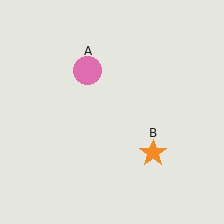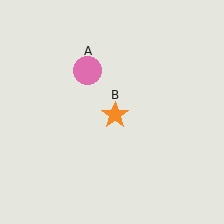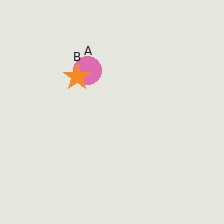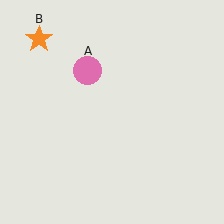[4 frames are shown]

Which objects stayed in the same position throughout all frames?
Pink circle (object A) remained stationary.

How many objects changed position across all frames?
1 object changed position: orange star (object B).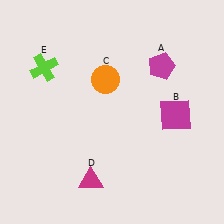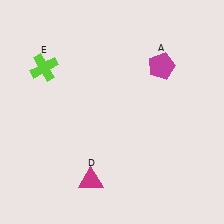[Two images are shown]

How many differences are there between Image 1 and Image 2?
There are 2 differences between the two images.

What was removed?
The magenta square (B), the orange circle (C) were removed in Image 2.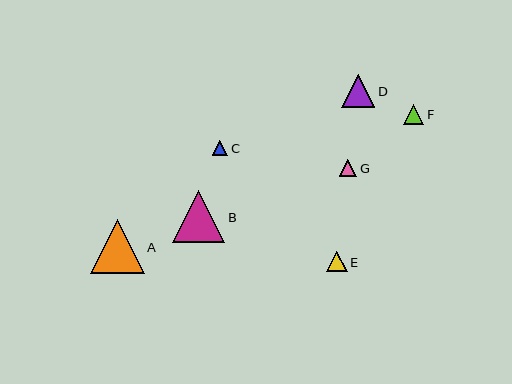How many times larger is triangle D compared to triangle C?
Triangle D is approximately 2.2 times the size of triangle C.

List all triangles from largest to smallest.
From largest to smallest: A, B, D, E, F, G, C.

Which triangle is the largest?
Triangle A is the largest with a size of approximately 54 pixels.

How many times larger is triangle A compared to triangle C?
Triangle A is approximately 3.6 times the size of triangle C.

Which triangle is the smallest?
Triangle C is the smallest with a size of approximately 15 pixels.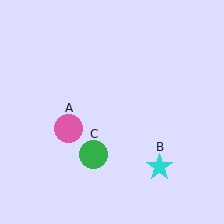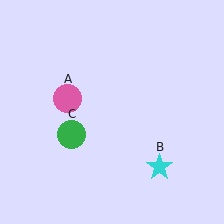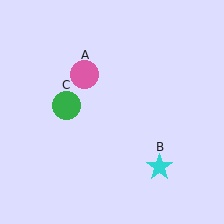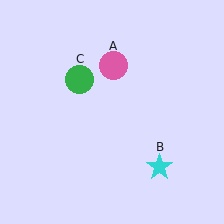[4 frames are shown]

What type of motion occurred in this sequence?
The pink circle (object A), green circle (object C) rotated clockwise around the center of the scene.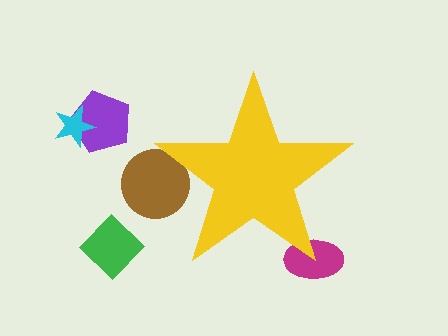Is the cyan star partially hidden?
No, the cyan star is fully visible.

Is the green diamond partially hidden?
No, the green diamond is fully visible.